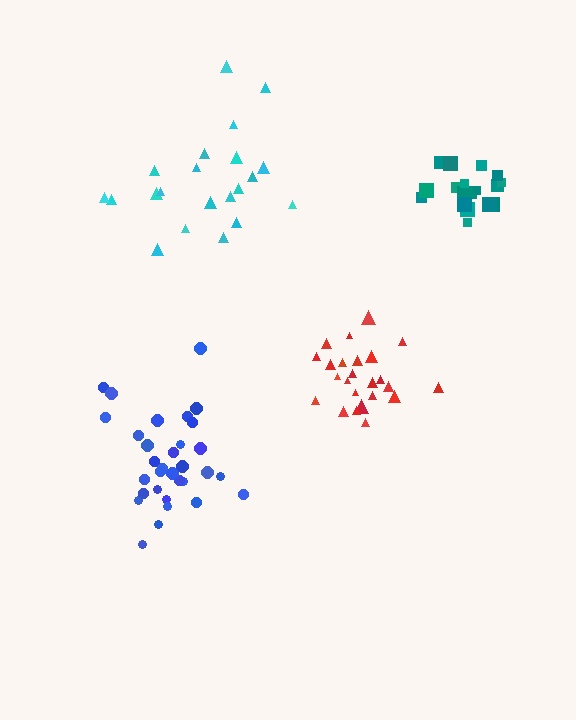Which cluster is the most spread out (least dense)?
Cyan.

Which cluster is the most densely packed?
Teal.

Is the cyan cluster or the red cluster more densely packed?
Red.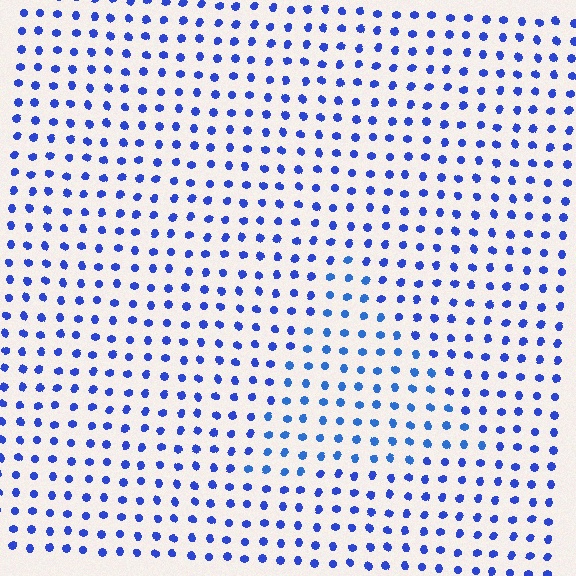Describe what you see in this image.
The image is filled with small blue elements in a uniform arrangement. A triangle-shaped region is visible where the elements are tinted to a slightly different hue, forming a subtle color boundary.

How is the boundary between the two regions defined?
The boundary is defined purely by a slight shift in hue (about 16 degrees). Spacing, size, and orientation are identical on both sides.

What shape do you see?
I see a triangle.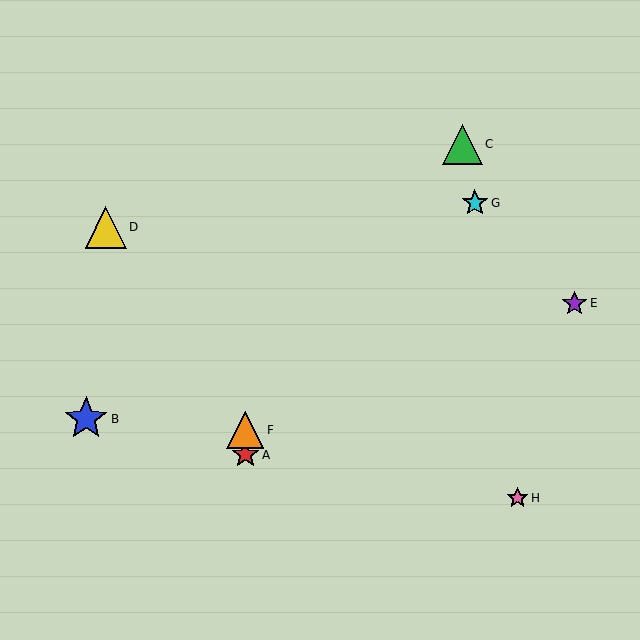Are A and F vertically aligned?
Yes, both are at x≈245.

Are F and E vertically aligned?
No, F is at x≈245 and E is at x≈574.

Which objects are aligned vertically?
Objects A, F are aligned vertically.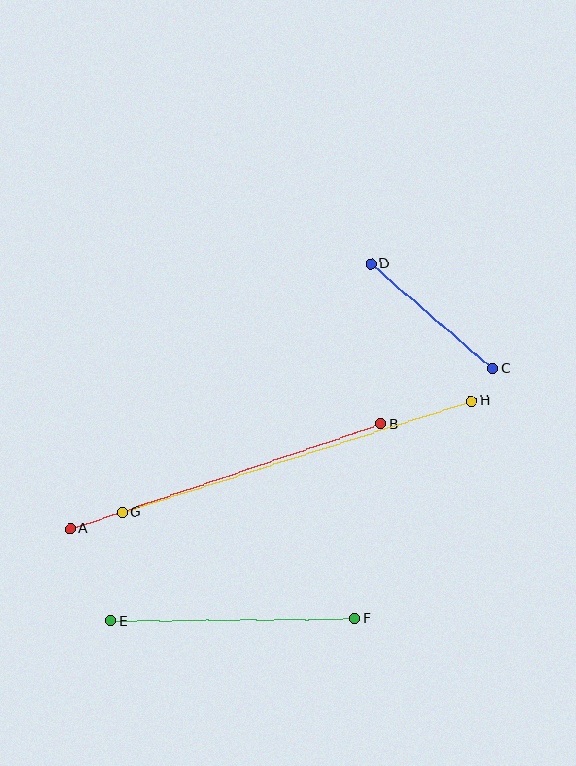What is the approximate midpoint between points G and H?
The midpoint is at approximately (297, 457) pixels.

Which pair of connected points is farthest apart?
Points G and H are farthest apart.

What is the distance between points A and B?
The distance is approximately 328 pixels.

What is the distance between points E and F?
The distance is approximately 244 pixels.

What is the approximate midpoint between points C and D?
The midpoint is at approximately (431, 316) pixels.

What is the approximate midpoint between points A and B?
The midpoint is at approximately (226, 476) pixels.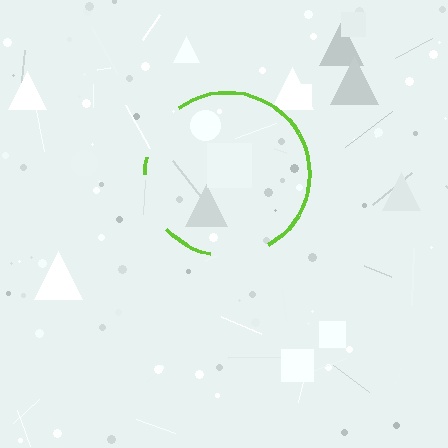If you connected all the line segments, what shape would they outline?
They would outline a circle.